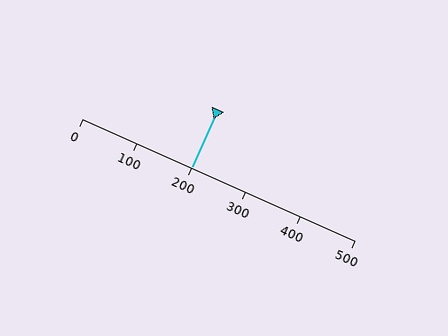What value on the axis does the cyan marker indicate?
The marker indicates approximately 200.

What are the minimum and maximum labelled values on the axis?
The axis runs from 0 to 500.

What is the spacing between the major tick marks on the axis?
The major ticks are spaced 100 apart.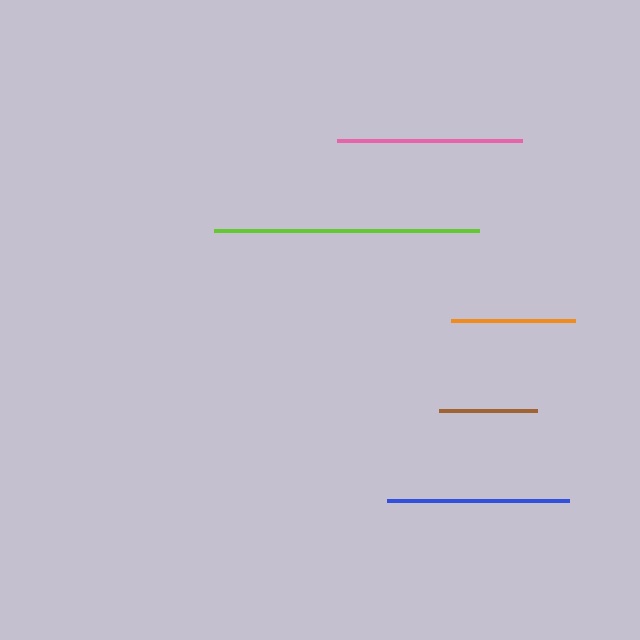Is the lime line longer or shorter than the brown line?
The lime line is longer than the brown line.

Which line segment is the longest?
The lime line is the longest at approximately 265 pixels.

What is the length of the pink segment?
The pink segment is approximately 185 pixels long.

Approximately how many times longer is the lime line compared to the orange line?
The lime line is approximately 2.1 times the length of the orange line.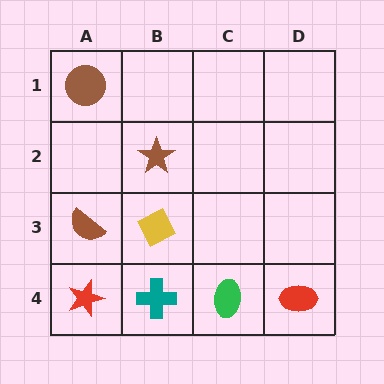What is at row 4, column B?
A teal cross.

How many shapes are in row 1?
1 shape.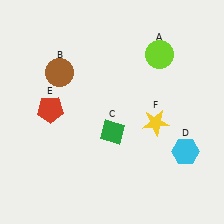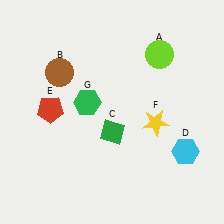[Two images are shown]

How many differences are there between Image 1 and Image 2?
There is 1 difference between the two images.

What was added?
A green hexagon (G) was added in Image 2.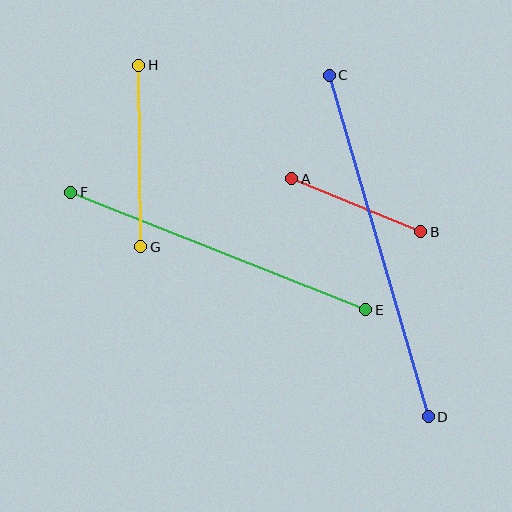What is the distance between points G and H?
The distance is approximately 181 pixels.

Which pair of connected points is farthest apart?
Points C and D are farthest apart.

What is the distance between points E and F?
The distance is approximately 317 pixels.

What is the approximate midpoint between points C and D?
The midpoint is at approximately (379, 246) pixels.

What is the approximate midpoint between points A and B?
The midpoint is at approximately (356, 205) pixels.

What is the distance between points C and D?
The distance is approximately 355 pixels.